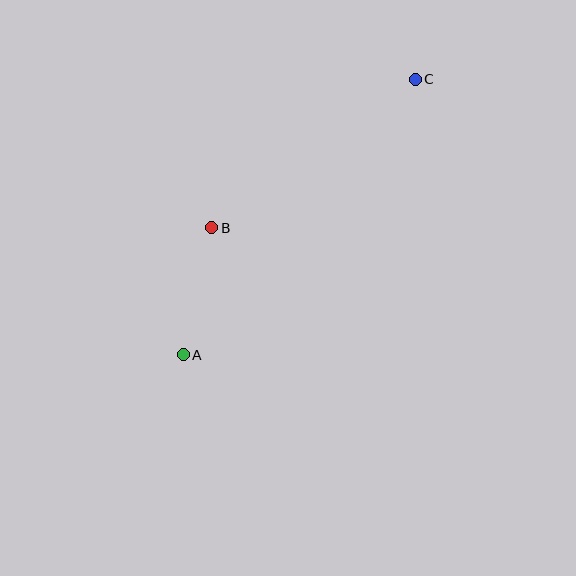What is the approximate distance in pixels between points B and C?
The distance between B and C is approximately 252 pixels.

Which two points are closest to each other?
Points A and B are closest to each other.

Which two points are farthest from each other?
Points A and C are farthest from each other.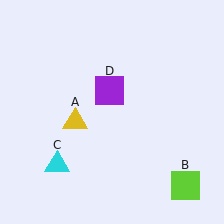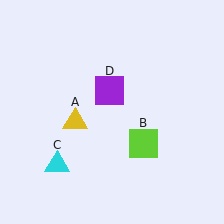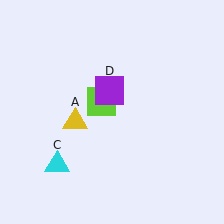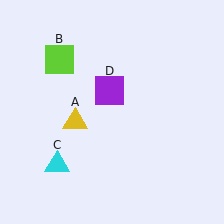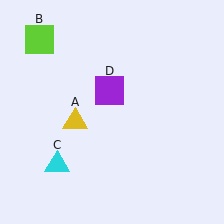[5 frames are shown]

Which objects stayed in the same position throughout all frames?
Yellow triangle (object A) and cyan triangle (object C) and purple square (object D) remained stationary.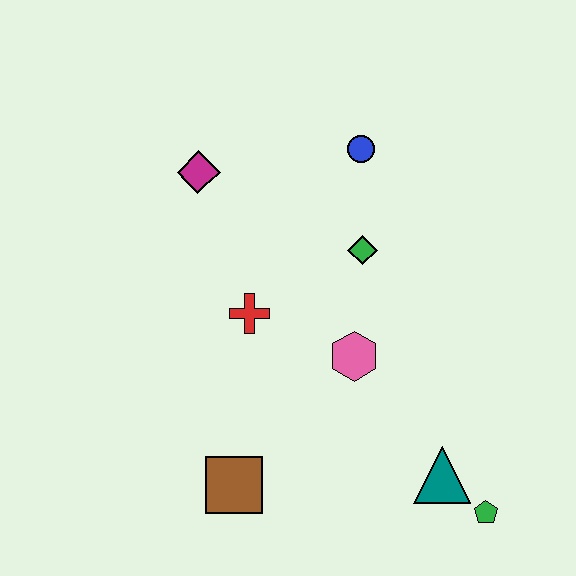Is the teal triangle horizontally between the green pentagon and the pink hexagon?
Yes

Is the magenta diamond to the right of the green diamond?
No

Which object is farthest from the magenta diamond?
The green pentagon is farthest from the magenta diamond.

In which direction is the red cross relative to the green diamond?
The red cross is to the left of the green diamond.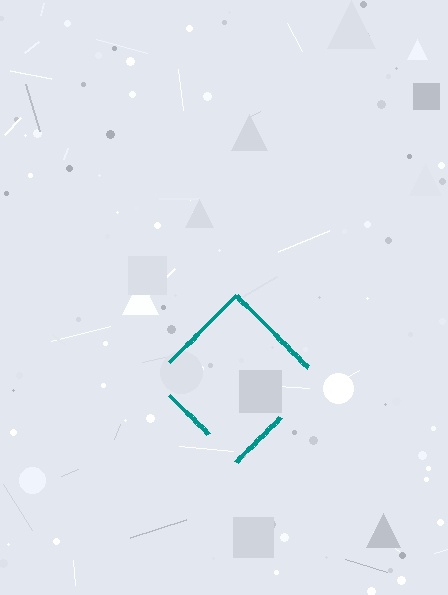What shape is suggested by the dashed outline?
The dashed outline suggests a diamond.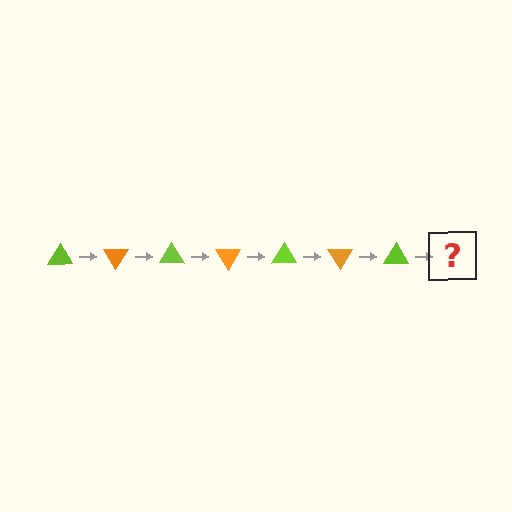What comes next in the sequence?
The next element should be an orange triangle, rotated 420 degrees from the start.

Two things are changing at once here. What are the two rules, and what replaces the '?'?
The two rules are that it rotates 60 degrees each step and the color cycles through lime and orange. The '?' should be an orange triangle, rotated 420 degrees from the start.